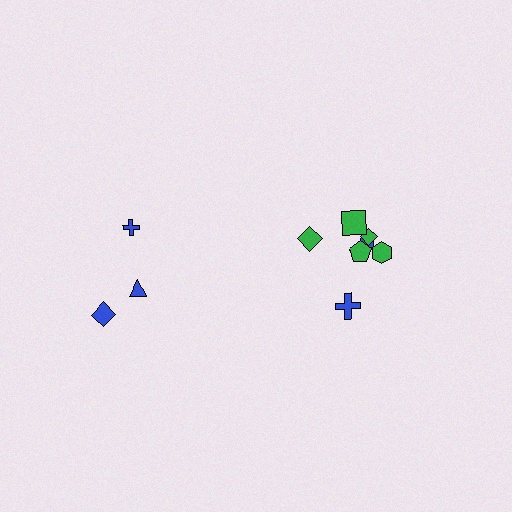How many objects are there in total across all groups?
There are 10 objects.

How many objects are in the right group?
There are 7 objects.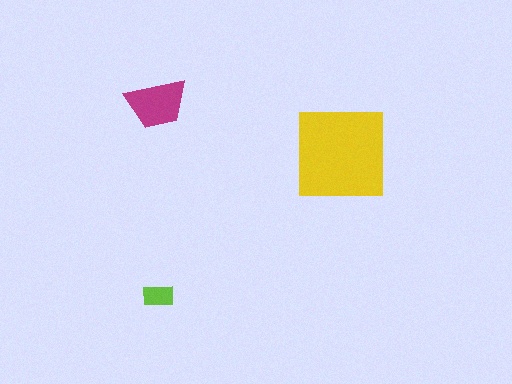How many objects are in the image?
There are 3 objects in the image.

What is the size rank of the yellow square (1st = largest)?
1st.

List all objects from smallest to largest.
The lime rectangle, the magenta trapezoid, the yellow square.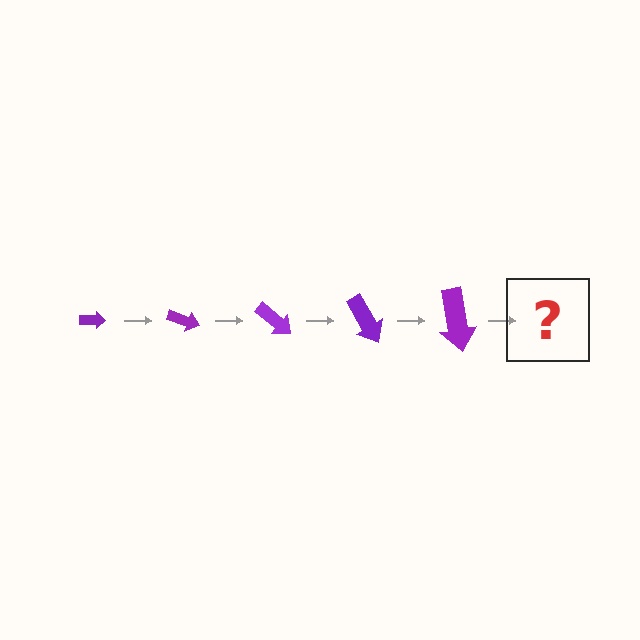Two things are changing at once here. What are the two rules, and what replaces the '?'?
The two rules are that the arrow grows larger each step and it rotates 20 degrees each step. The '?' should be an arrow, larger than the previous one and rotated 100 degrees from the start.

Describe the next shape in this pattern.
It should be an arrow, larger than the previous one and rotated 100 degrees from the start.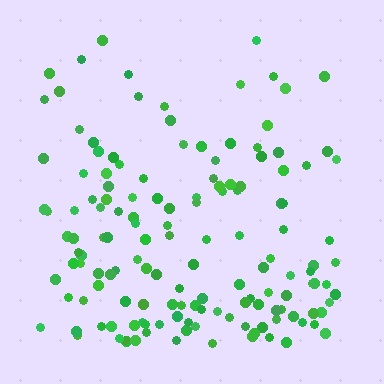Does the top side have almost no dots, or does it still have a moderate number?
Still a moderate number, just noticeably fewer than the bottom.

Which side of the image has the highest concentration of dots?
The bottom.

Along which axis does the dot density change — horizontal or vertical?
Vertical.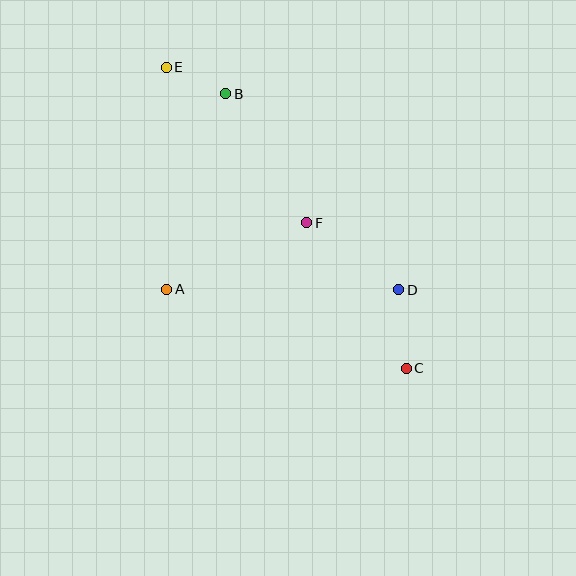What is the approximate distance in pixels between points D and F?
The distance between D and F is approximately 114 pixels.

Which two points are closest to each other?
Points B and E are closest to each other.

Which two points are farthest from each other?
Points C and E are farthest from each other.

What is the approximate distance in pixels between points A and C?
The distance between A and C is approximately 252 pixels.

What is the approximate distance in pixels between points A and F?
The distance between A and F is approximately 155 pixels.